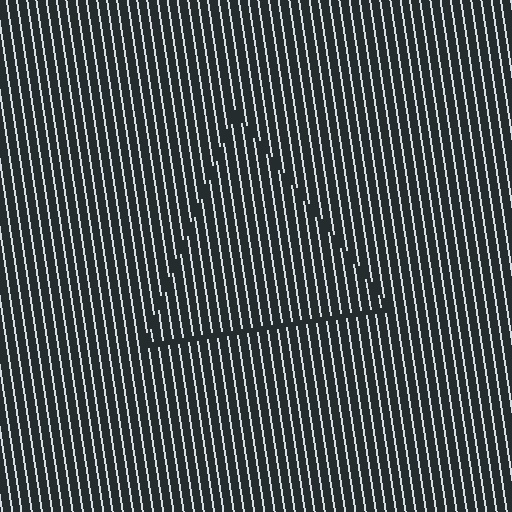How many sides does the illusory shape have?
3 sides — the line-ends trace a triangle.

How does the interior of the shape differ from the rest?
The interior of the shape contains the same grating, shifted by half a period — the contour is defined by the phase discontinuity where line-ends from the inner and outer gratings abut.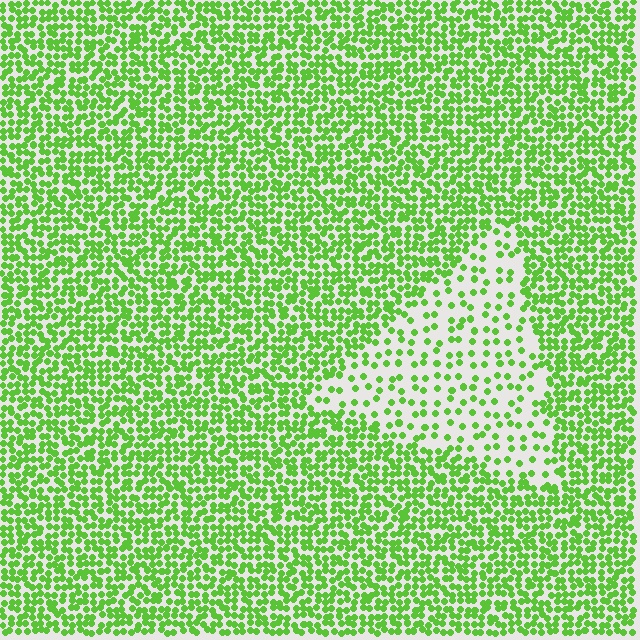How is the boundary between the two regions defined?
The boundary is defined by a change in element density (approximately 2.6x ratio). All elements are the same color, size, and shape.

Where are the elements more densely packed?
The elements are more densely packed outside the triangle boundary.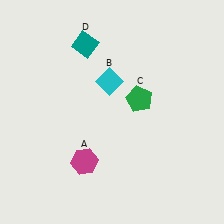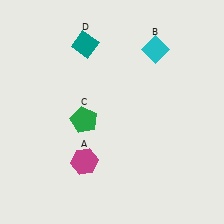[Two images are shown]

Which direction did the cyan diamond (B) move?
The cyan diamond (B) moved right.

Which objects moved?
The objects that moved are: the cyan diamond (B), the green pentagon (C).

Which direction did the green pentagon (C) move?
The green pentagon (C) moved left.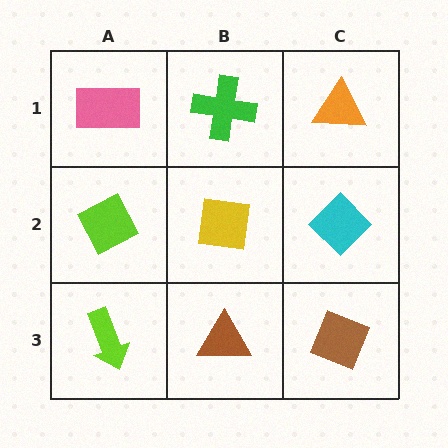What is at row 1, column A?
A pink rectangle.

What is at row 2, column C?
A cyan diamond.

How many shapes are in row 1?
3 shapes.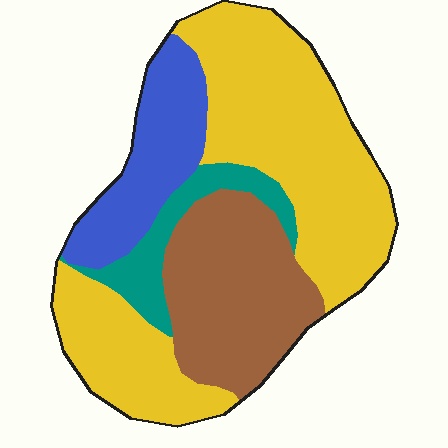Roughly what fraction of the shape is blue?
Blue takes up less than a sixth of the shape.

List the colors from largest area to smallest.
From largest to smallest: yellow, brown, blue, teal.